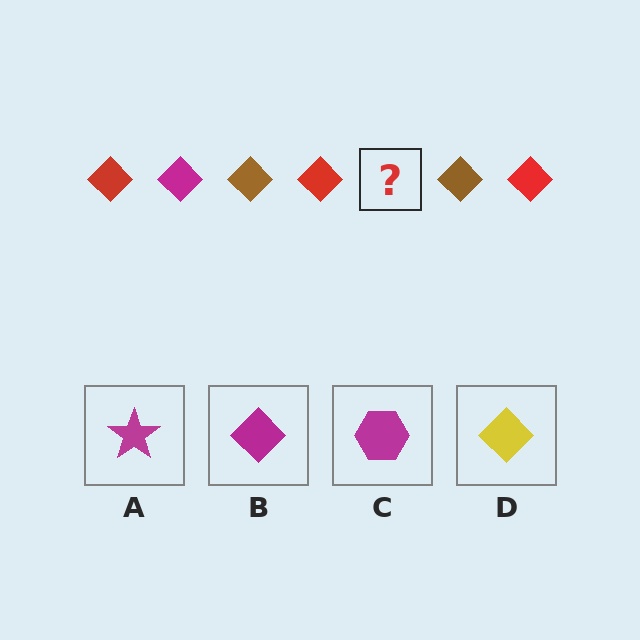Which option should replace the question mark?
Option B.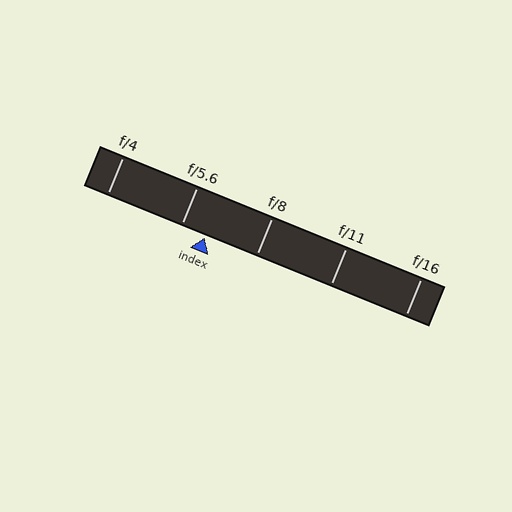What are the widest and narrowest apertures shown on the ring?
The widest aperture shown is f/4 and the narrowest is f/16.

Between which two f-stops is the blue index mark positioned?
The index mark is between f/5.6 and f/8.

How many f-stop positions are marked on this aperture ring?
There are 5 f-stop positions marked.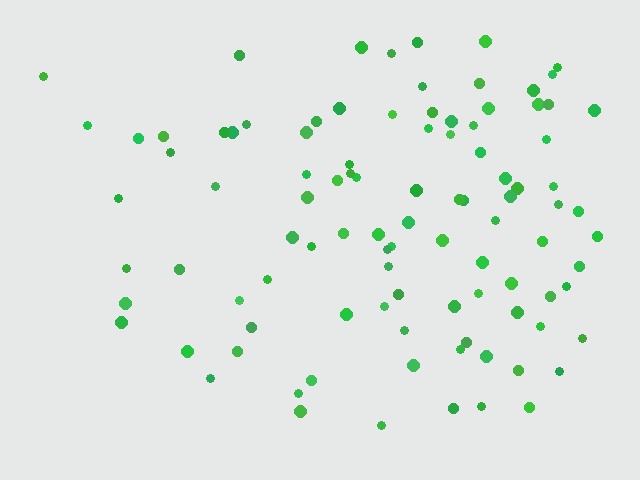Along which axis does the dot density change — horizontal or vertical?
Horizontal.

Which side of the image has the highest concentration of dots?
The right.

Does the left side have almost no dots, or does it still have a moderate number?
Still a moderate number, just noticeably fewer than the right.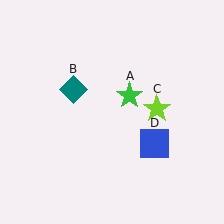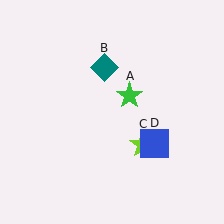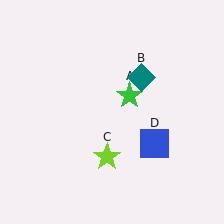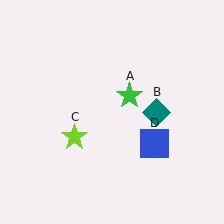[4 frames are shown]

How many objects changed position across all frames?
2 objects changed position: teal diamond (object B), lime star (object C).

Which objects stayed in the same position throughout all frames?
Green star (object A) and blue square (object D) remained stationary.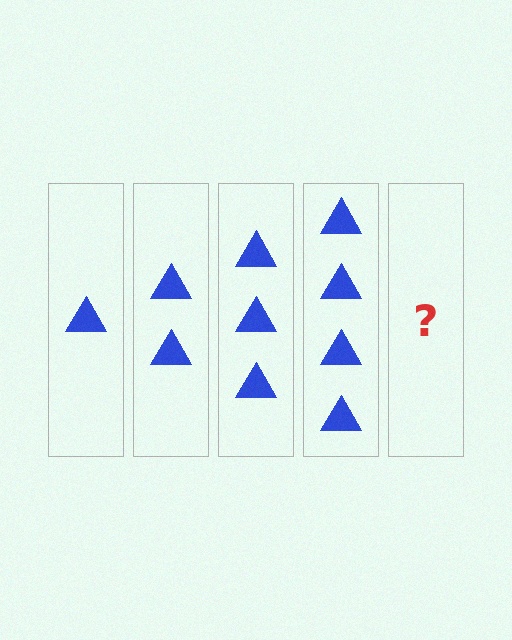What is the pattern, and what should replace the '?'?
The pattern is that each step adds one more triangle. The '?' should be 5 triangles.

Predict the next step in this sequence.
The next step is 5 triangles.